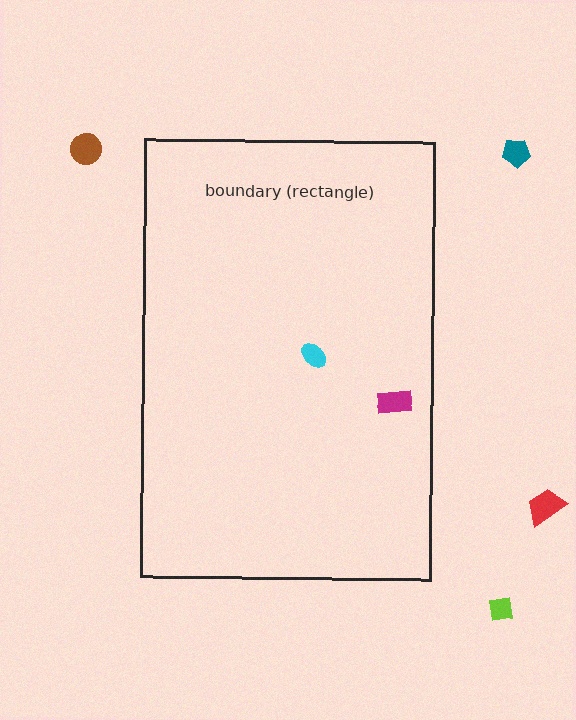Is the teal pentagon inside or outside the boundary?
Outside.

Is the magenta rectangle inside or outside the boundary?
Inside.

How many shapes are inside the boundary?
2 inside, 4 outside.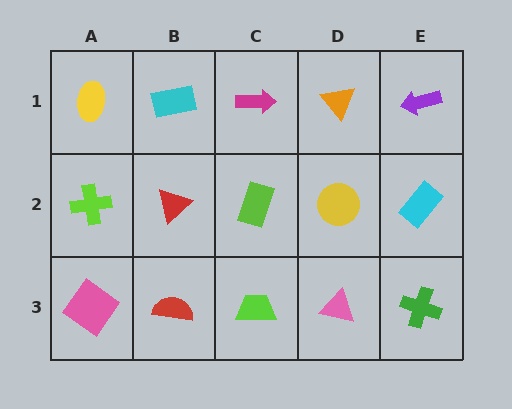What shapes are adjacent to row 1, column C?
A lime rectangle (row 2, column C), a cyan rectangle (row 1, column B), an orange triangle (row 1, column D).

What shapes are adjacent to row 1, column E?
A cyan rectangle (row 2, column E), an orange triangle (row 1, column D).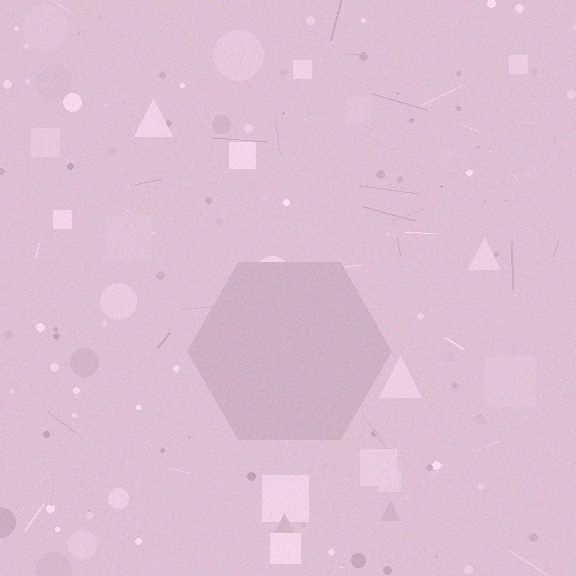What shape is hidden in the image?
A hexagon is hidden in the image.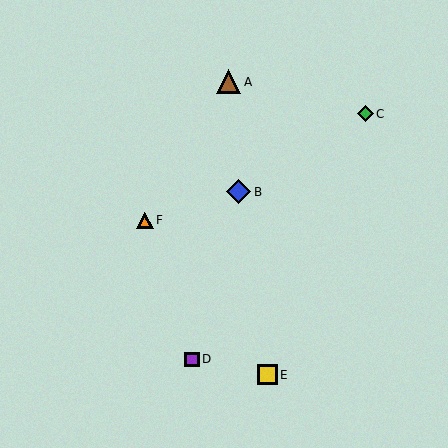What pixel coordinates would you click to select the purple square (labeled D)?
Click at (192, 359) to select the purple square D.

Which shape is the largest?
The blue diamond (labeled B) is the largest.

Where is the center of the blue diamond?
The center of the blue diamond is at (239, 192).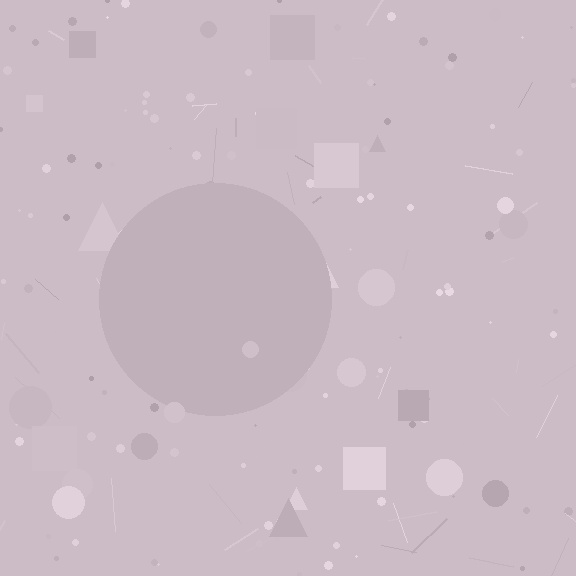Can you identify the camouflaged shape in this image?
The camouflaged shape is a circle.